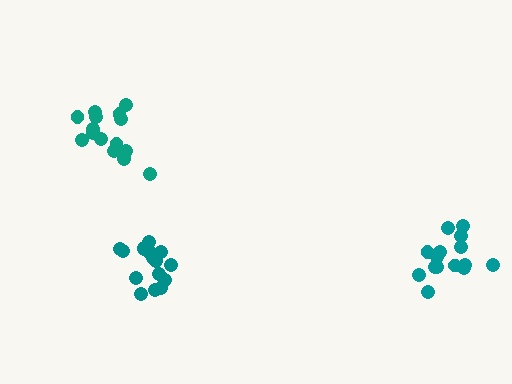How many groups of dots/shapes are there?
There are 3 groups.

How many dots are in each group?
Group 1: 15 dots, Group 2: 17 dots, Group 3: 18 dots (50 total).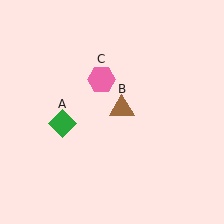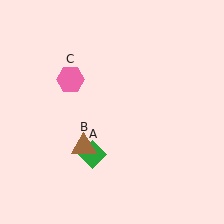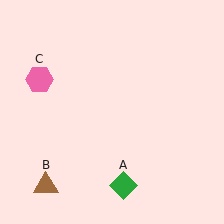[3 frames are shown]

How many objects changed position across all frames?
3 objects changed position: green diamond (object A), brown triangle (object B), pink hexagon (object C).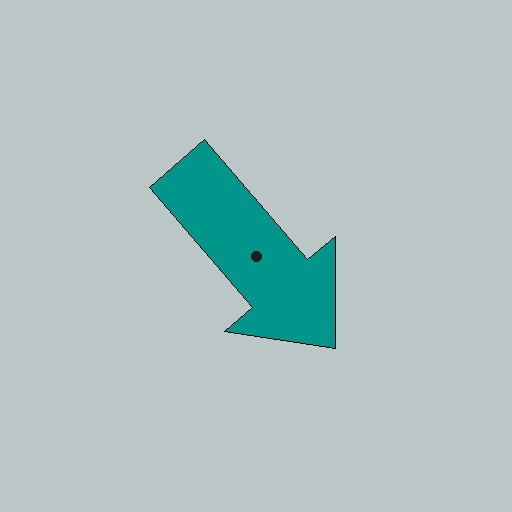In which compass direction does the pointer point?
Southeast.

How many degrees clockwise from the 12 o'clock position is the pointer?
Approximately 139 degrees.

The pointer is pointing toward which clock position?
Roughly 5 o'clock.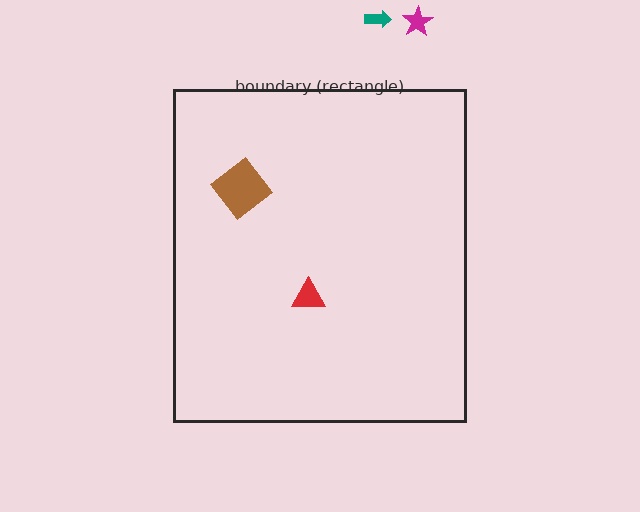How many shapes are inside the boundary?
2 inside, 2 outside.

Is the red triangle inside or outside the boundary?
Inside.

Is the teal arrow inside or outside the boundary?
Outside.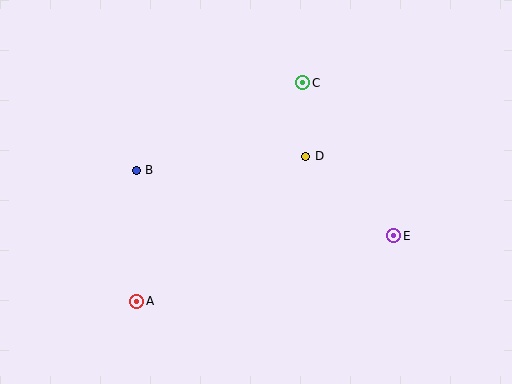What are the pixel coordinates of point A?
Point A is at (137, 301).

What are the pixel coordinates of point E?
Point E is at (394, 236).